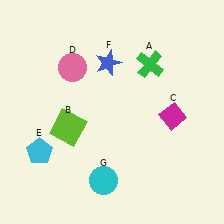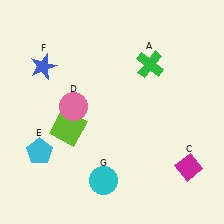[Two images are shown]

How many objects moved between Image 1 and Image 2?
3 objects moved between the two images.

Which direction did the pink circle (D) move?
The pink circle (D) moved down.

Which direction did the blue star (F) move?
The blue star (F) moved left.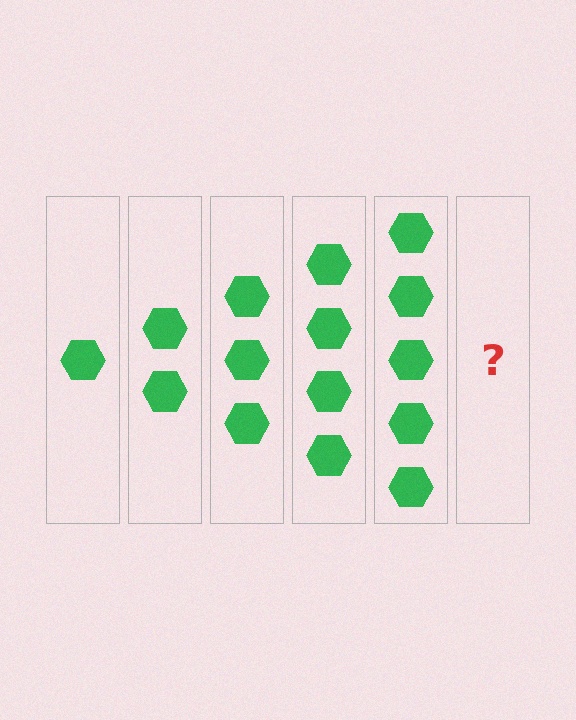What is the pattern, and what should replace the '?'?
The pattern is that each step adds one more hexagon. The '?' should be 6 hexagons.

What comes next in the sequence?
The next element should be 6 hexagons.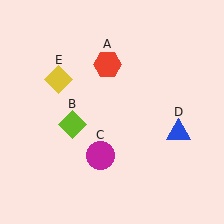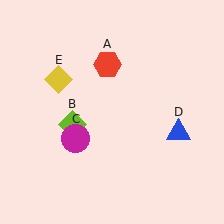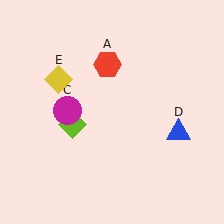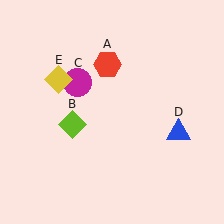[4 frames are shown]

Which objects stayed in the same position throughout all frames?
Red hexagon (object A) and lime diamond (object B) and blue triangle (object D) and yellow diamond (object E) remained stationary.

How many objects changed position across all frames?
1 object changed position: magenta circle (object C).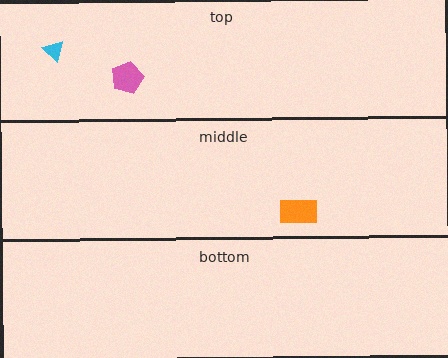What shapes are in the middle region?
The orange rectangle.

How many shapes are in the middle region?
1.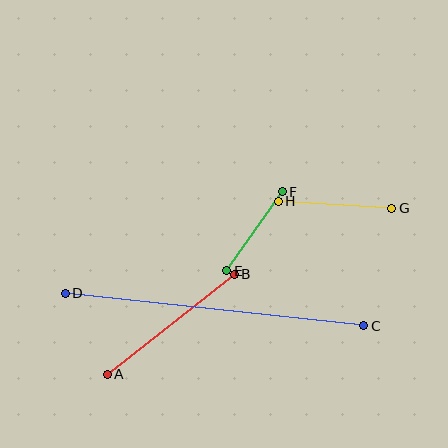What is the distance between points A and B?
The distance is approximately 162 pixels.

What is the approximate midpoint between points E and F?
The midpoint is at approximately (254, 231) pixels.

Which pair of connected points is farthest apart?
Points C and D are farthest apart.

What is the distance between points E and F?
The distance is approximately 97 pixels.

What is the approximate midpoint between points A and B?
The midpoint is at approximately (171, 324) pixels.